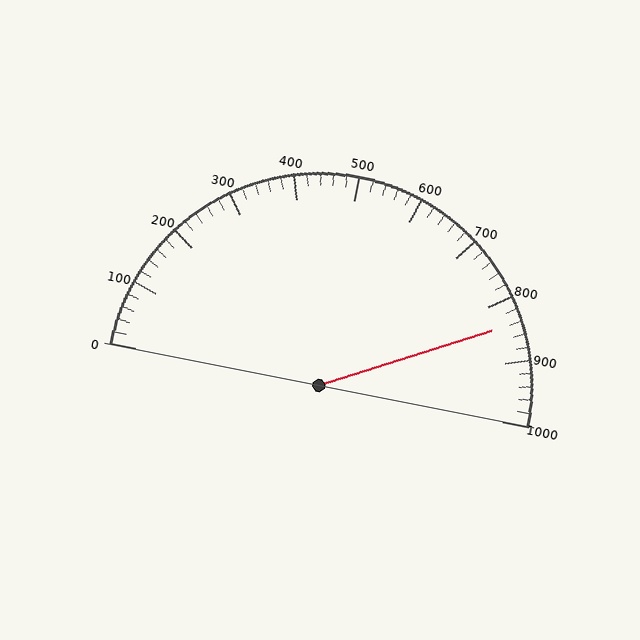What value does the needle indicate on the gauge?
The needle indicates approximately 840.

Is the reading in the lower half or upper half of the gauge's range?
The reading is in the upper half of the range (0 to 1000).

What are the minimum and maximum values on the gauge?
The gauge ranges from 0 to 1000.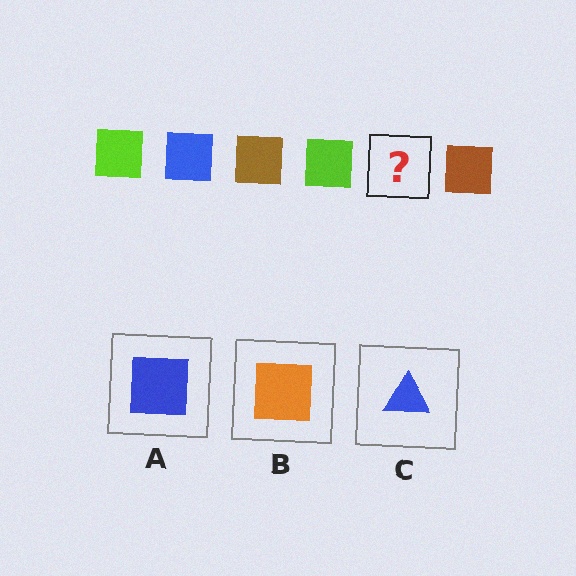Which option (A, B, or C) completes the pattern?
A.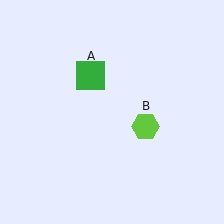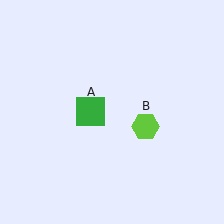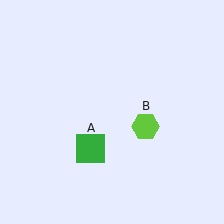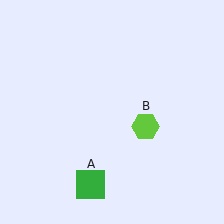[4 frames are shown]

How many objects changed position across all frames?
1 object changed position: green square (object A).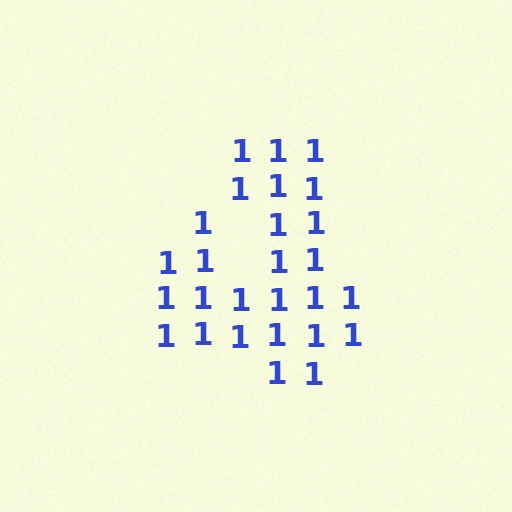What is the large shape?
The large shape is the digit 4.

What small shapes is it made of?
It is made of small digit 1's.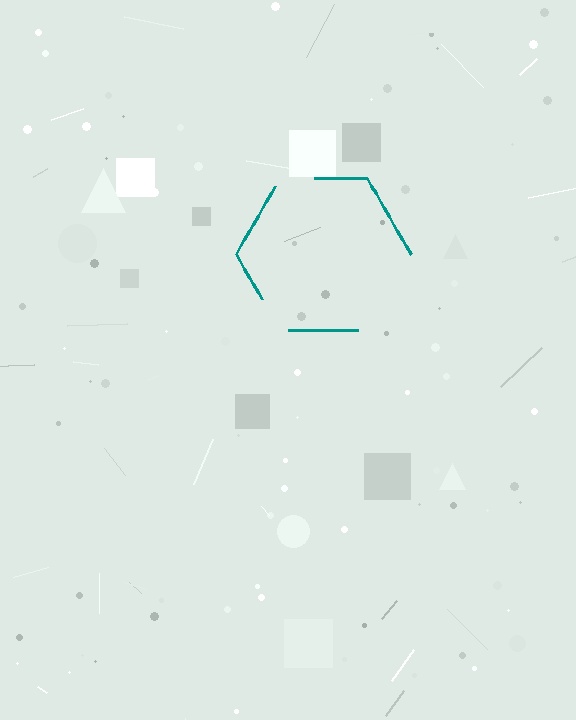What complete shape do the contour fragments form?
The contour fragments form a hexagon.